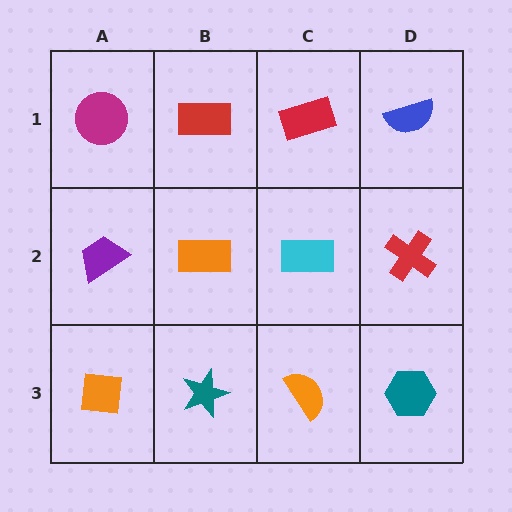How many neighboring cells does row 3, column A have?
2.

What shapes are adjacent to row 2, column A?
A magenta circle (row 1, column A), an orange square (row 3, column A), an orange rectangle (row 2, column B).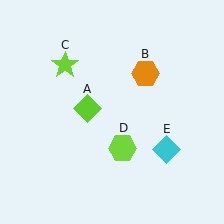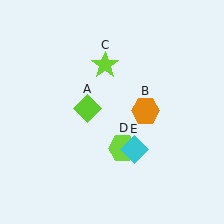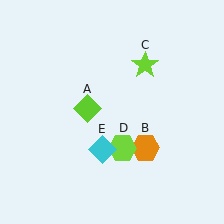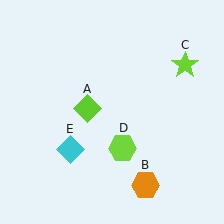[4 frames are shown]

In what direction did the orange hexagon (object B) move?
The orange hexagon (object B) moved down.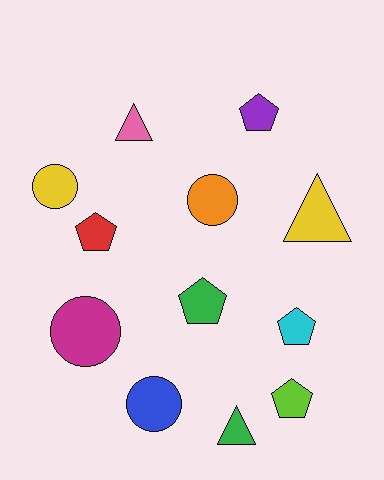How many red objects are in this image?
There is 1 red object.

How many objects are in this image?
There are 12 objects.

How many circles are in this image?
There are 4 circles.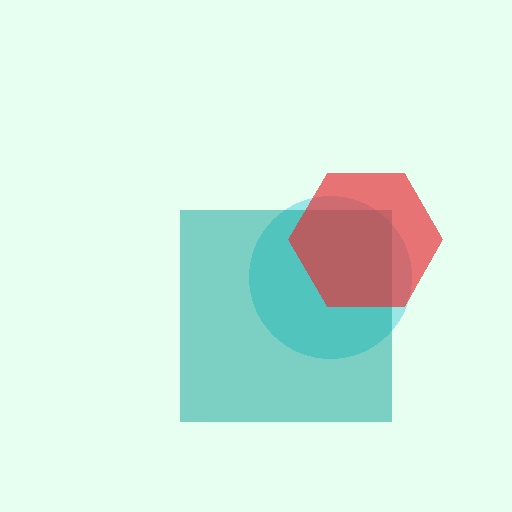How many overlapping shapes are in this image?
There are 3 overlapping shapes in the image.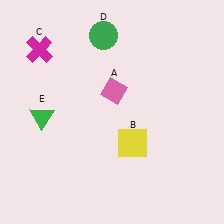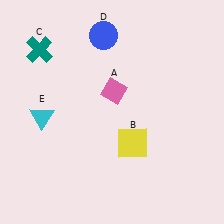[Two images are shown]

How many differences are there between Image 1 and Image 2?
There are 3 differences between the two images.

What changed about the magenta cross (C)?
In Image 1, C is magenta. In Image 2, it changed to teal.